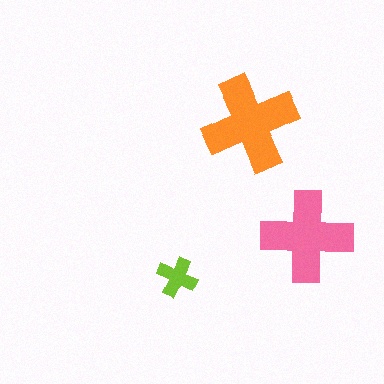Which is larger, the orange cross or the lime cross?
The orange one.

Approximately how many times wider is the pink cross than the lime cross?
About 2.5 times wider.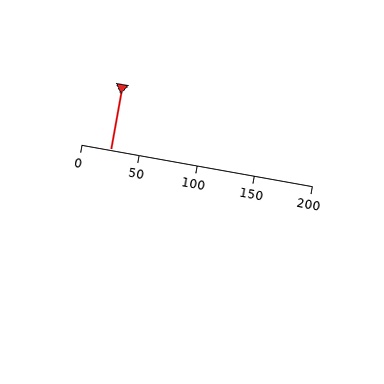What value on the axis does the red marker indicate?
The marker indicates approximately 25.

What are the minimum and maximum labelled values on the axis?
The axis runs from 0 to 200.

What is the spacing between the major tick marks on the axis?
The major ticks are spaced 50 apart.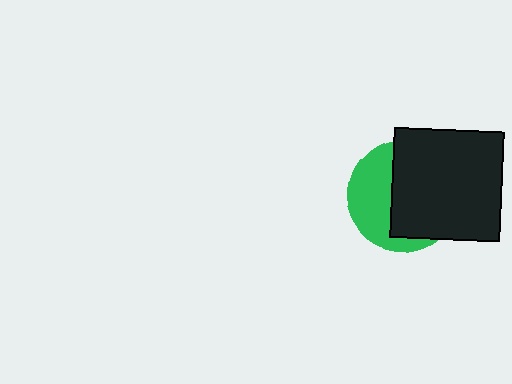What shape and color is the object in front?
The object in front is a black square.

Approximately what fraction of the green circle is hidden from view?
Roughly 58% of the green circle is hidden behind the black square.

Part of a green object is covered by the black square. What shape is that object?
It is a circle.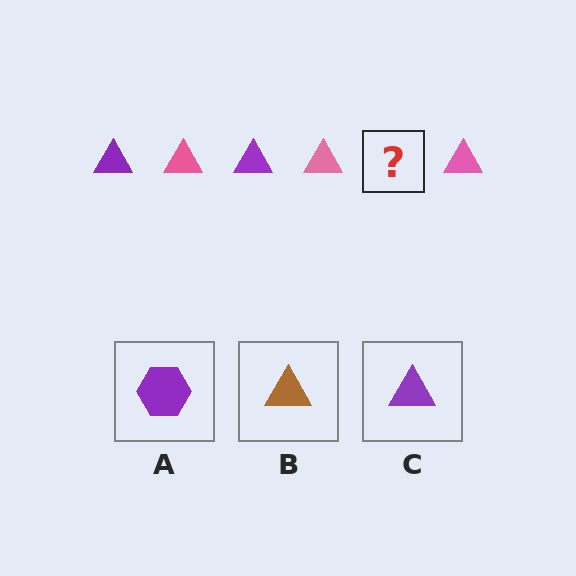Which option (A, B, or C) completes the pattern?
C.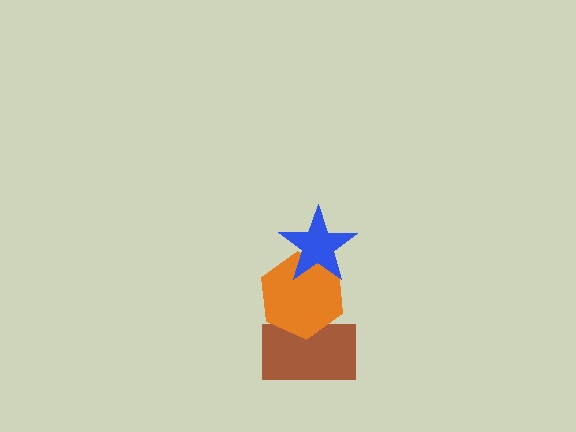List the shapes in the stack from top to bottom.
From top to bottom: the blue star, the orange hexagon, the brown rectangle.